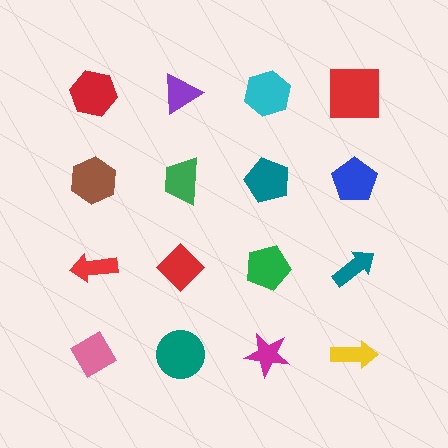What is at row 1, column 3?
A cyan hexagon.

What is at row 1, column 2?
A purple triangle.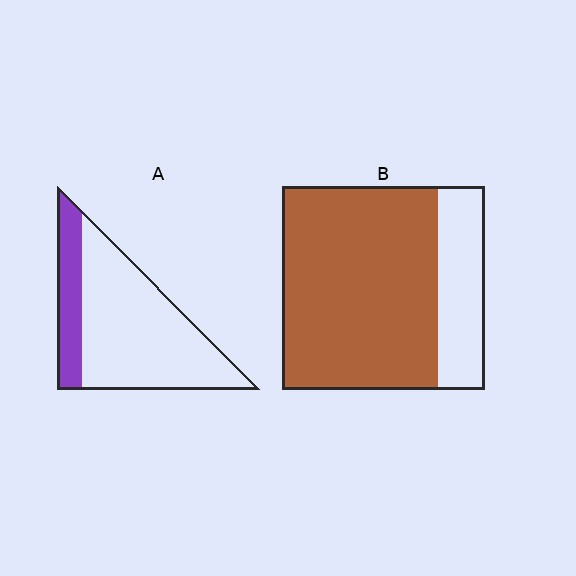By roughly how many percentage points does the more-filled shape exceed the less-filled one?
By roughly 55 percentage points (B over A).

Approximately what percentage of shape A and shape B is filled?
A is approximately 25% and B is approximately 75%.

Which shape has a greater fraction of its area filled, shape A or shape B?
Shape B.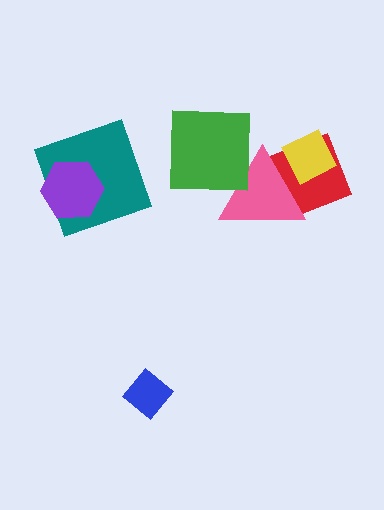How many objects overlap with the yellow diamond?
2 objects overlap with the yellow diamond.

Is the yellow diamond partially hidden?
Yes, it is partially covered by another shape.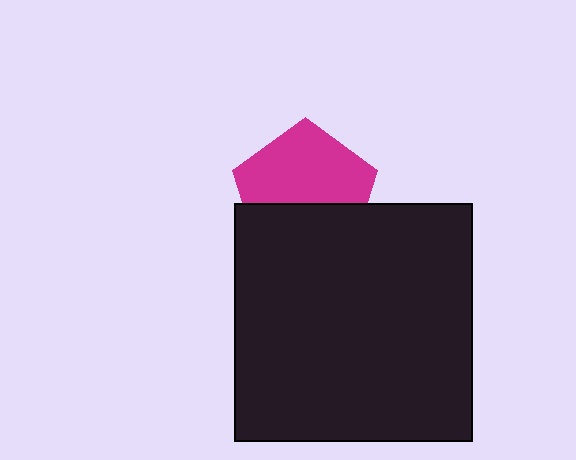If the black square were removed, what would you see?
You would see the complete magenta pentagon.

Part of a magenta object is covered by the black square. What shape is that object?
It is a pentagon.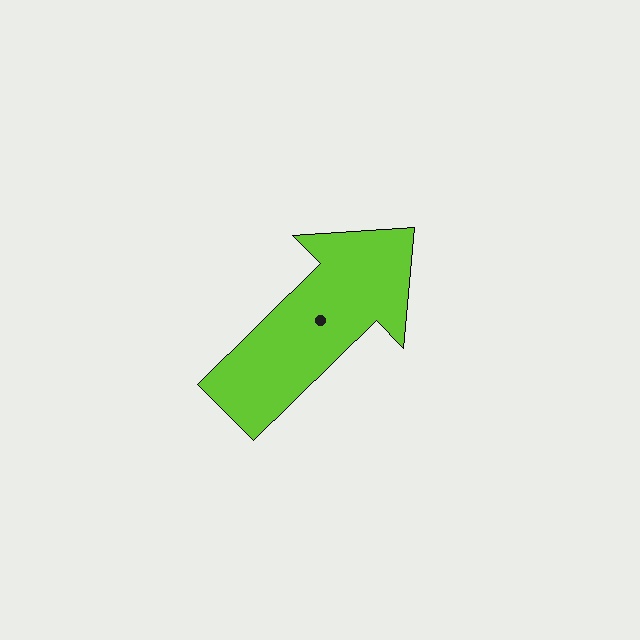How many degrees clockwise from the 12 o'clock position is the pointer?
Approximately 46 degrees.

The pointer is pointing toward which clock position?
Roughly 2 o'clock.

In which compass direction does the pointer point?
Northeast.